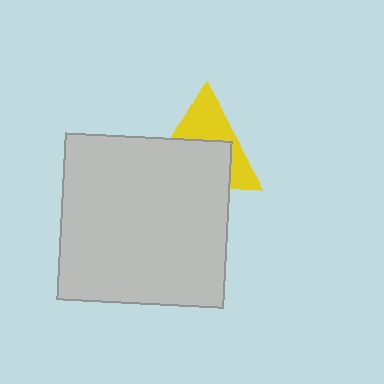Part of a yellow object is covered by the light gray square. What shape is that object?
It is a triangle.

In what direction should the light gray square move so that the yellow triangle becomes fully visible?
The light gray square should move down. That is the shortest direction to clear the overlap and leave the yellow triangle fully visible.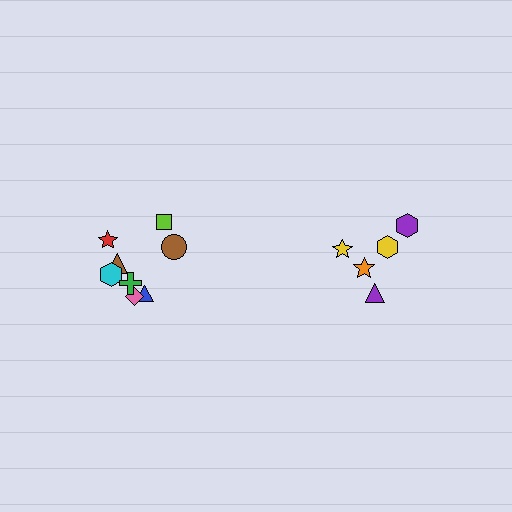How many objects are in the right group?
There are 5 objects.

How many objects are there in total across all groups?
There are 13 objects.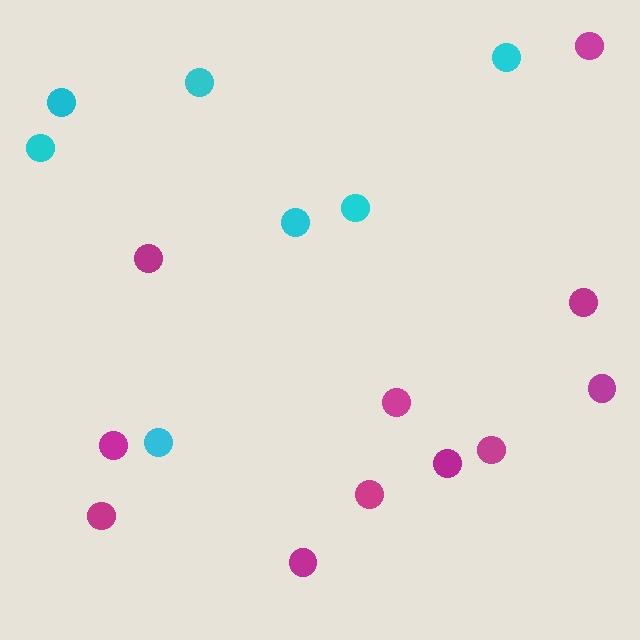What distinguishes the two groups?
There are 2 groups: one group of cyan circles (7) and one group of magenta circles (11).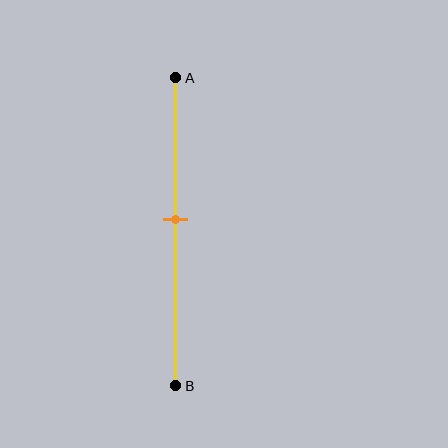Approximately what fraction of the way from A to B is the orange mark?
The orange mark is approximately 45% of the way from A to B.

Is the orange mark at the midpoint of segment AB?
No, the mark is at about 45% from A, not at the 50% midpoint.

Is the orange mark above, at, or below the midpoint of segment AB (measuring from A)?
The orange mark is above the midpoint of segment AB.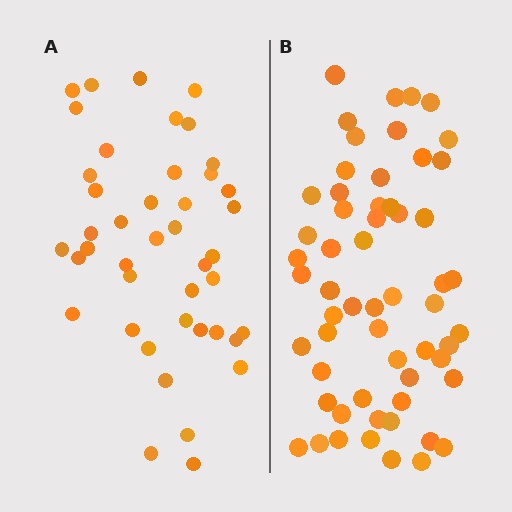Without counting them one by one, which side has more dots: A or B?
Region B (the right region) has more dots.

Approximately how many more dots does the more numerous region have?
Region B has approximately 15 more dots than region A.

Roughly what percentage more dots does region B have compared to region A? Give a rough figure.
About 35% more.